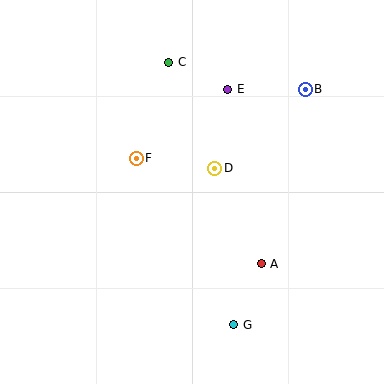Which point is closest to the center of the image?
Point D at (215, 168) is closest to the center.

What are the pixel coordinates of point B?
Point B is at (305, 89).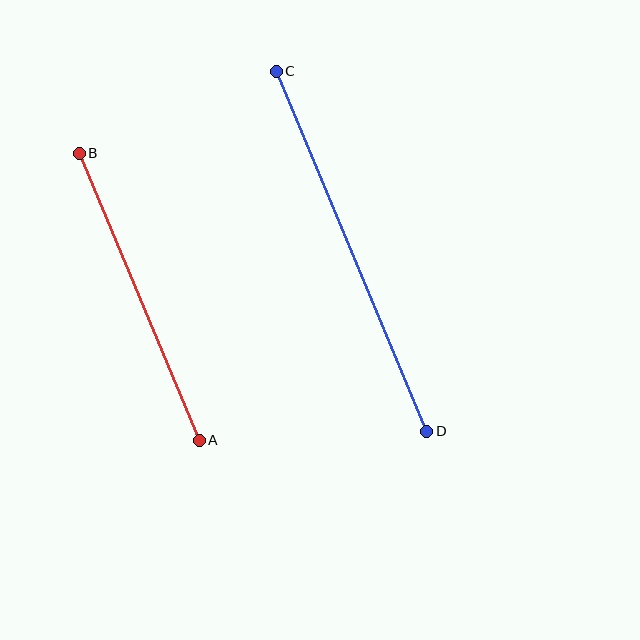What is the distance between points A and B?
The distance is approximately 311 pixels.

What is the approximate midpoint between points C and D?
The midpoint is at approximately (351, 251) pixels.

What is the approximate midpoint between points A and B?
The midpoint is at approximately (139, 297) pixels.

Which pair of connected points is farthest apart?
Points C and D are farthest apart.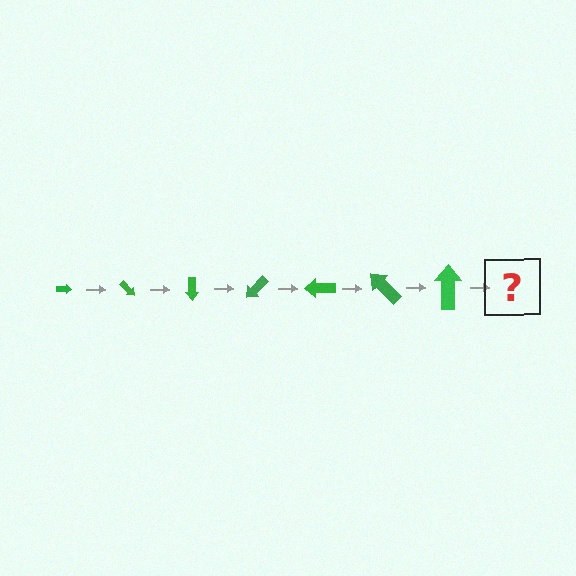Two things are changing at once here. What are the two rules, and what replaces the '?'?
The two rules are that the arrow grows larger each step and it rotates 45 degrees each step. The '?' should be an arrow, larger than the previous one and rotated 315 degrees from the start.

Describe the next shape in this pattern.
It should be an arrow, larger than the previous one and rotated 315 degrees from the start.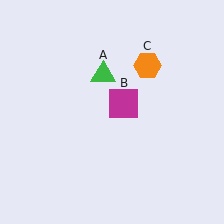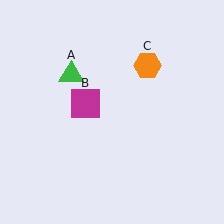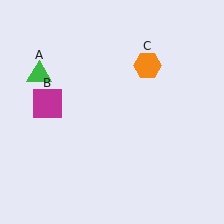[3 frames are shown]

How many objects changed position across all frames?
2 objects changed position: green triangle (object A), magenta square (object B).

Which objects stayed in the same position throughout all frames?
Orange hexagon (object C) remained stationary.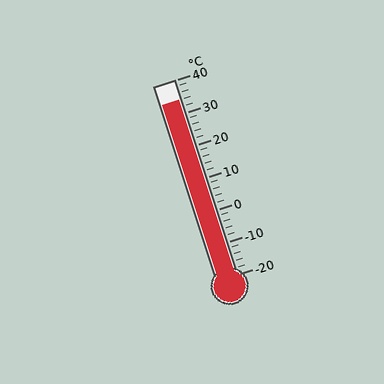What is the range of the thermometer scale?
The thermometer scale ranges from -20°C to 40°C.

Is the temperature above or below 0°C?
The temperature is above 0°C.